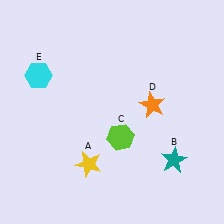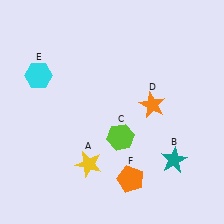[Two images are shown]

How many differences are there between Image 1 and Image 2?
There is 1 difference between the two images.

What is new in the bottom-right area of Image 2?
An orange pentagon (F) was added in the bottom-right area of Image 2.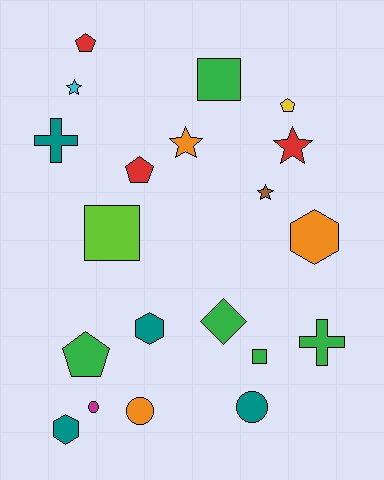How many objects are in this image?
There are 20 objects.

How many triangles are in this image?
There are no triangles.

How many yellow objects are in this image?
There is 1 yellow object.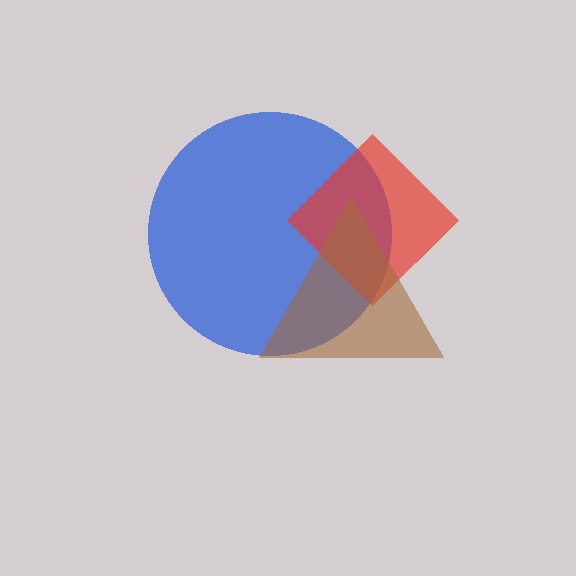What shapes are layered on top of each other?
The layered shapes are: a blue circle, a red diamond, a brown triangle.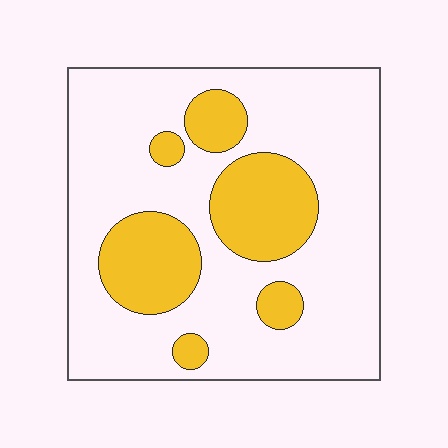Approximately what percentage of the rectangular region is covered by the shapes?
Approximately 25%.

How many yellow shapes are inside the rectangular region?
6.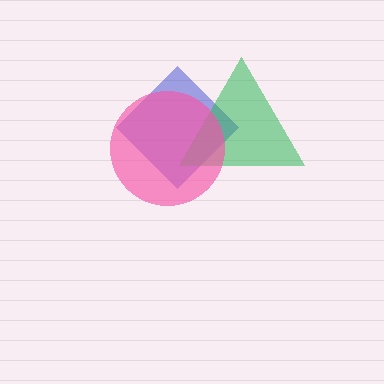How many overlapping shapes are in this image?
There are 3 overlapping shapes in the image.